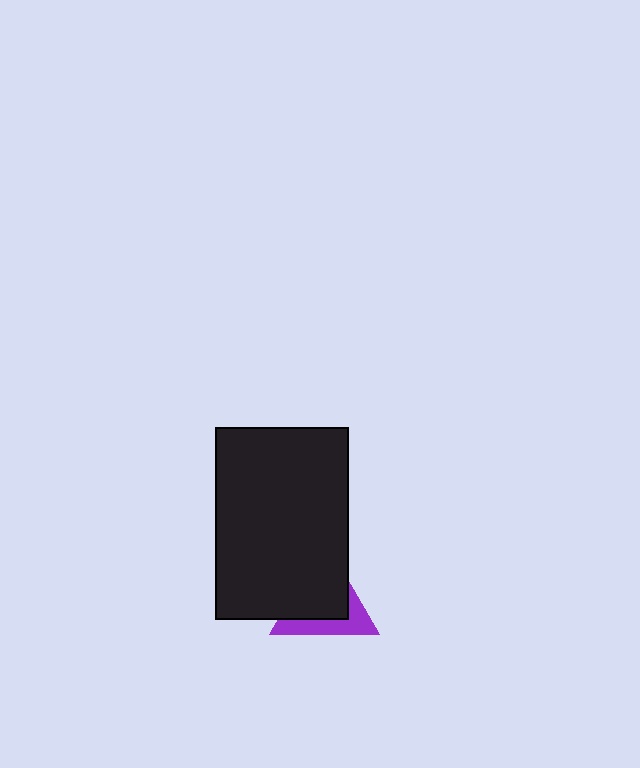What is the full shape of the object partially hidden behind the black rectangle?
The partially hidden object is a purple triangle.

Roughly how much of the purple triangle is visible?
A small part of it is visible (roughly 38%).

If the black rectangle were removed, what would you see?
You would see the complete purple triangle.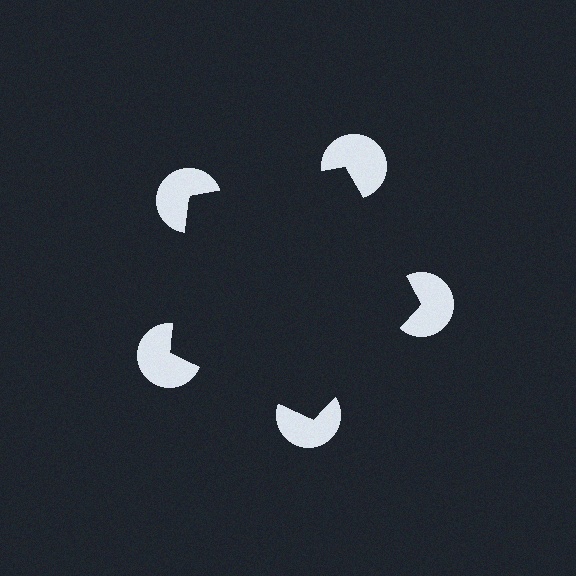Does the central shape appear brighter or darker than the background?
It typically appears slightly darker than the background, even though no actual brightness change is drawn.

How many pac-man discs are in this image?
There are 5 — one at each vertex of the illusory pentagon.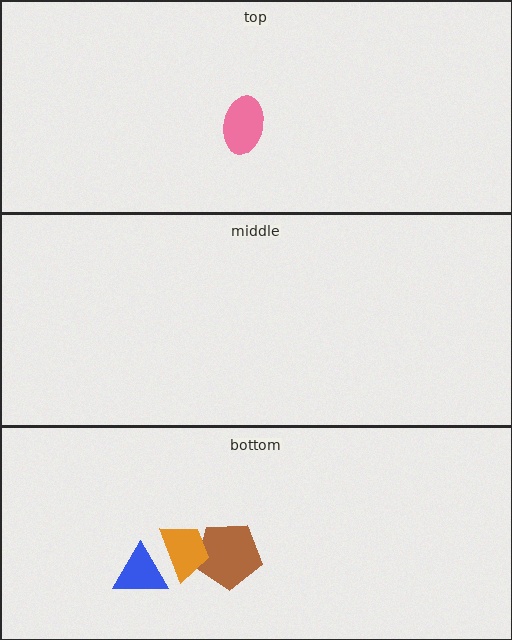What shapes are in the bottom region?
The blue triangle, the brown pentagon, the orange trapezoid.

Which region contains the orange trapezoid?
The bottom region.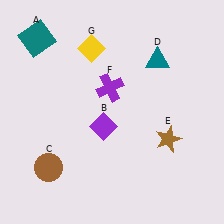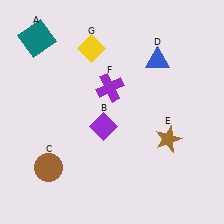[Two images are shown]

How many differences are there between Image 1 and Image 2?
There is 1 difference between the two images.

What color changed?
The triangle (D) changed from teal in Image 1 to blue in Image 2.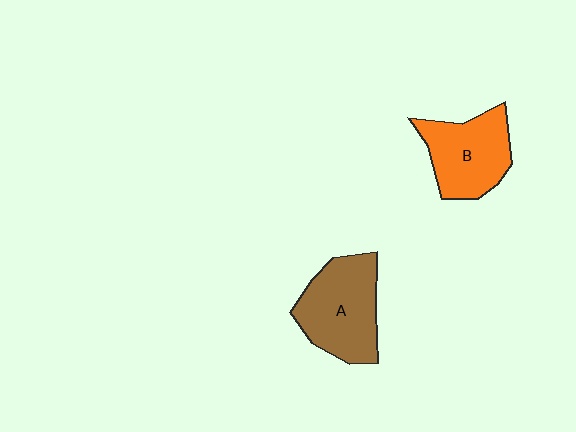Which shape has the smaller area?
Shape B (orange).